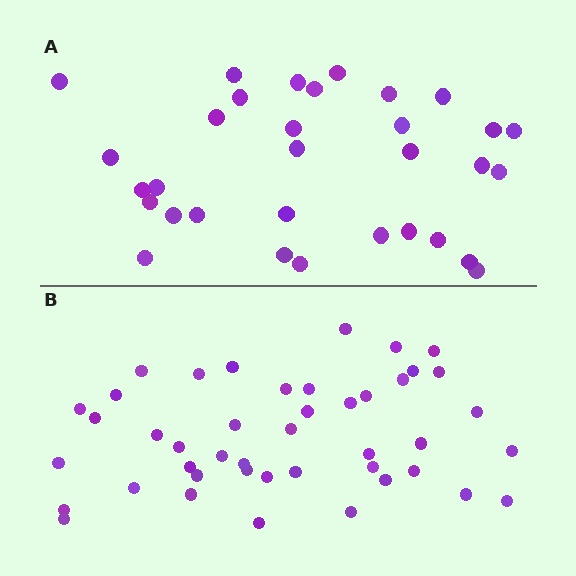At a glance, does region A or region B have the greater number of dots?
Region B (the bottom region) has more dots.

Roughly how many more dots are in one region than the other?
Region B has roughly 12 or so more dots than region A.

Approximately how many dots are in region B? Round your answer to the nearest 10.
About 40 dots. (The exact count is 44, which rounds to 40.)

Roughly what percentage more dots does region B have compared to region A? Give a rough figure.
About 40% more.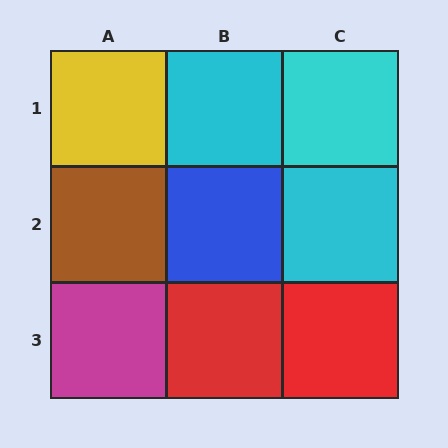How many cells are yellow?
1 cell is yellow.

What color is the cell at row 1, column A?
Yellow.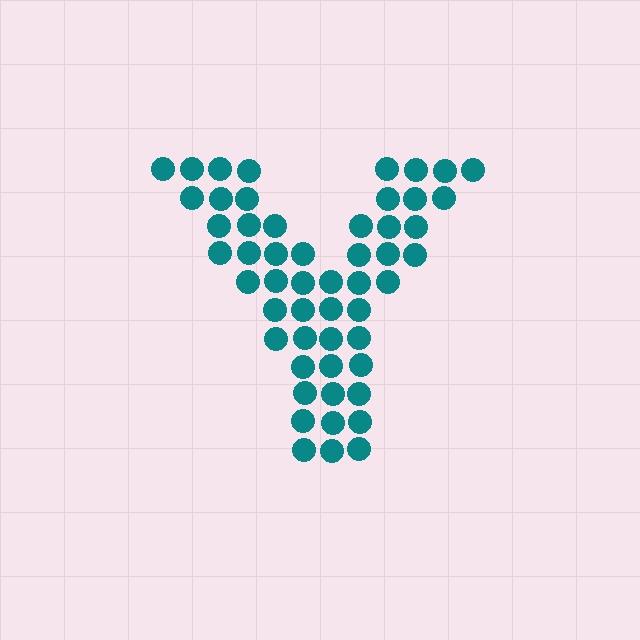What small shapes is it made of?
It is made of small circles.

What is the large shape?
The large shape is the letter Y.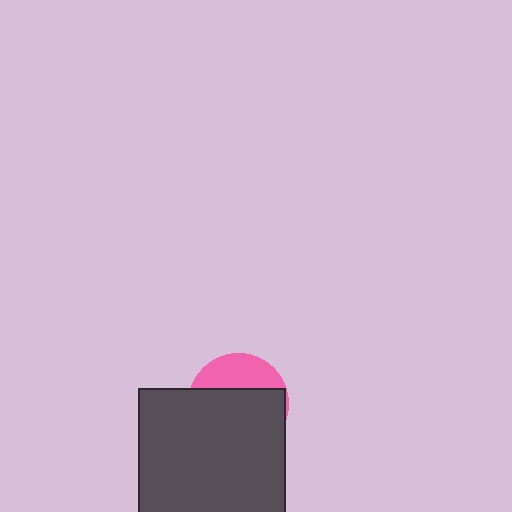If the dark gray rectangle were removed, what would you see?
You would see the complete pink circle.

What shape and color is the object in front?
The object in front is a dark gray rectangle.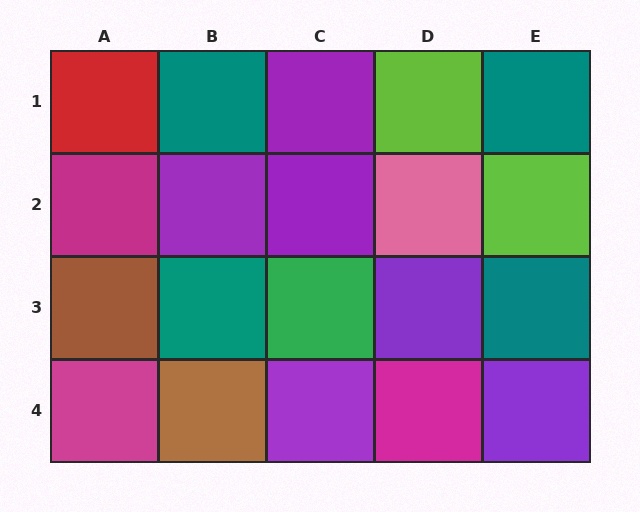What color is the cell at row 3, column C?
Green.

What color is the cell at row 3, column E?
Teal.